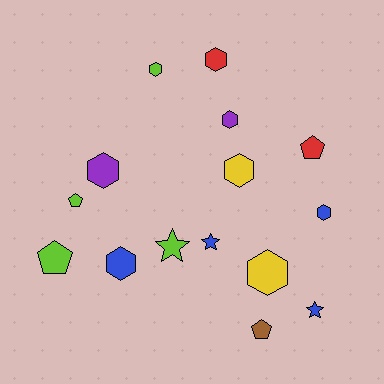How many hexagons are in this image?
There are 8 hexagons.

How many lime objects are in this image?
There are 4 lime objects.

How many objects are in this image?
There are 15 objects.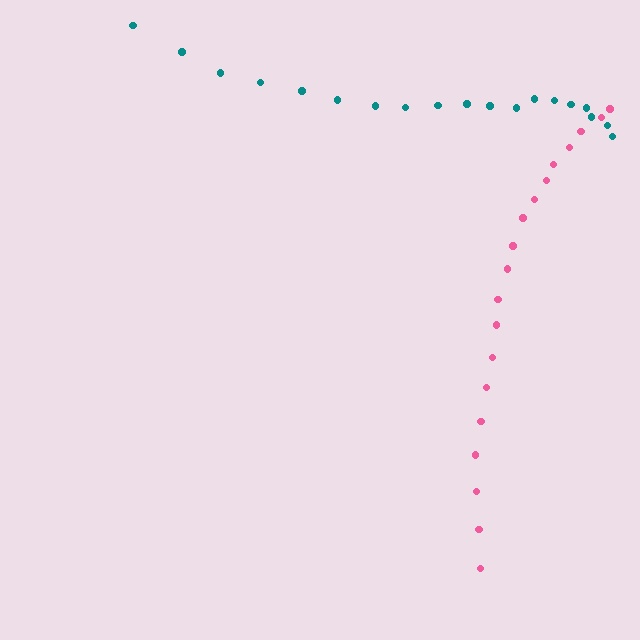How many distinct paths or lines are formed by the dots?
There are 2 distinct paths.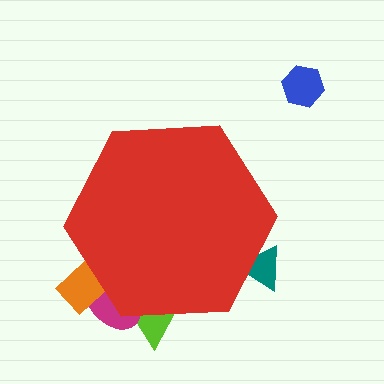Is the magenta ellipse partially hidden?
Yes, the magenta ellipse is partially hidden behind the red hexagon.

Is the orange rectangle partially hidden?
Yes, the orange rectangle is partially hidden behind the red hexagon.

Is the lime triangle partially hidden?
Yes, the lime triangle is partially hidden behind the red hexagon.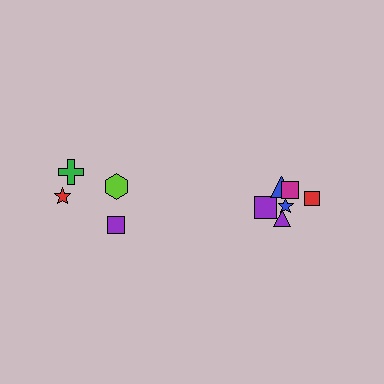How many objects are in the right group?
There are 6 objects.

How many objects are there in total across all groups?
There are 10 objects.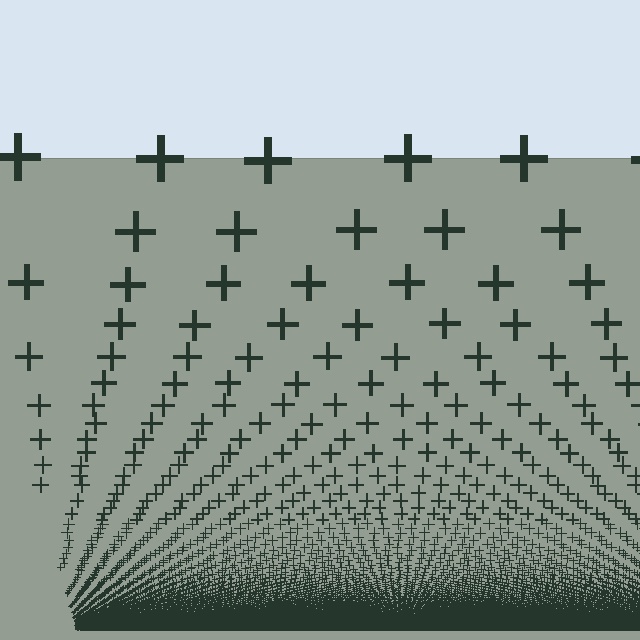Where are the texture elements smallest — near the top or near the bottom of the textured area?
Near the bottom.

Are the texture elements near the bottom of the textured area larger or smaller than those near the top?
Smaller. The gradient is inverted — elements near the bottom are smaller and denser.